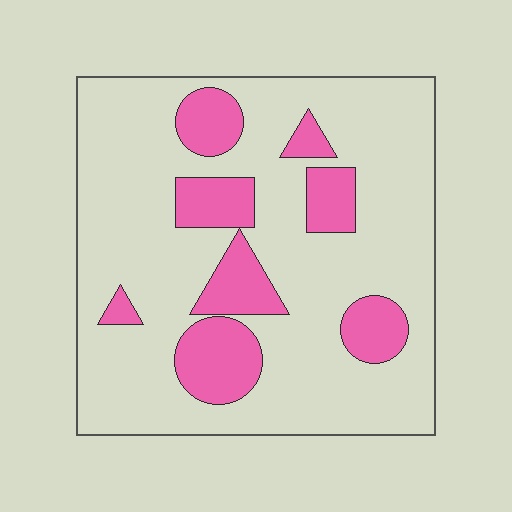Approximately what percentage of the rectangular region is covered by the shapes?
Approximately 20%.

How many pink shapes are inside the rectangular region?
8.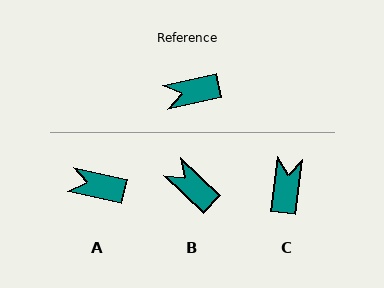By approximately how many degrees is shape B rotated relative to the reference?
Approximately 57 degrees clockwise.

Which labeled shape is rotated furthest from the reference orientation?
C, about 110 degrees away.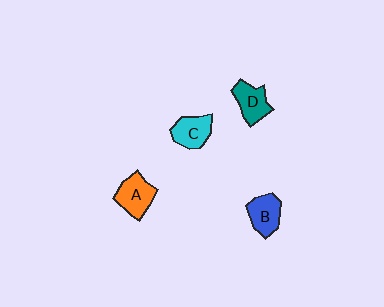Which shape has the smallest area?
Shape C (cyan).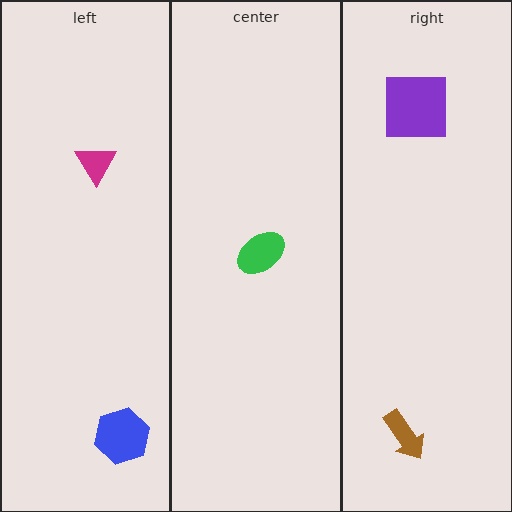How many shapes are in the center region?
1.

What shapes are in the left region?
The magenta triangle, the blue hexagon.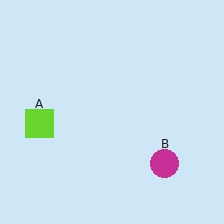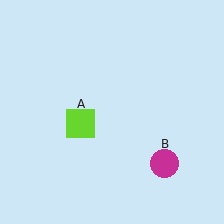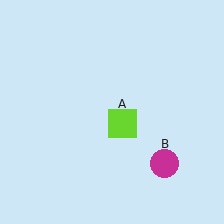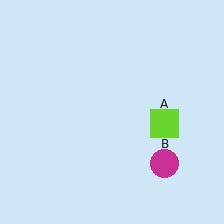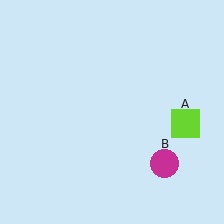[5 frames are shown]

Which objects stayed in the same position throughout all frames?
Magenta circle (object B) remained stationary.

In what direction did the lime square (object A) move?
The lime square (object A) moved right.